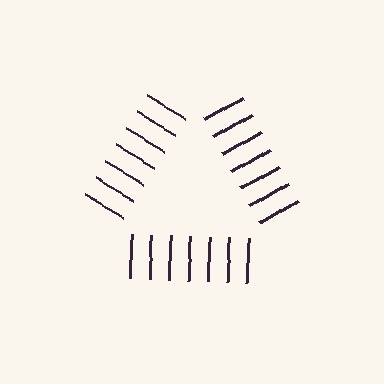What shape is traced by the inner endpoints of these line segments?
An illusory triangle — the line segments terminate on its edges but no continuous stroke is drawn.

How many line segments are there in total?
21 — 7 along each of the 3 edges.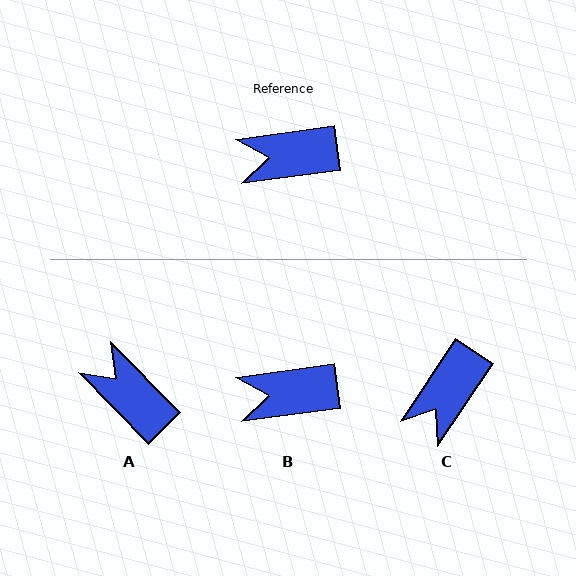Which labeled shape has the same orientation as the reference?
B.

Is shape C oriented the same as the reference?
No, it is off by about 49 degrees.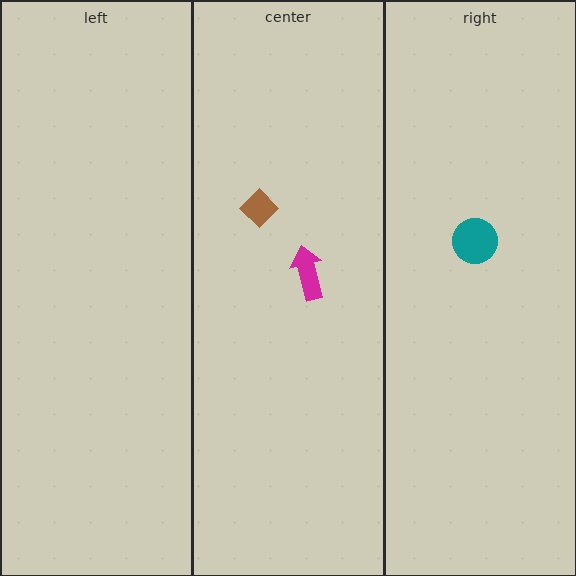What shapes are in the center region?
The brown diamond, the magenta arrow.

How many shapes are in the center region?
2.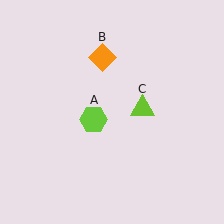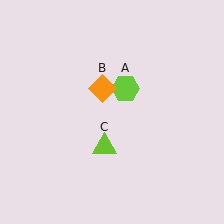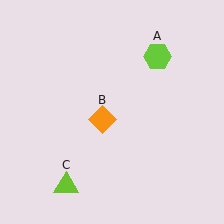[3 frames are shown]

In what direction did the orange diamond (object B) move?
The orange diamond (object B) moved down.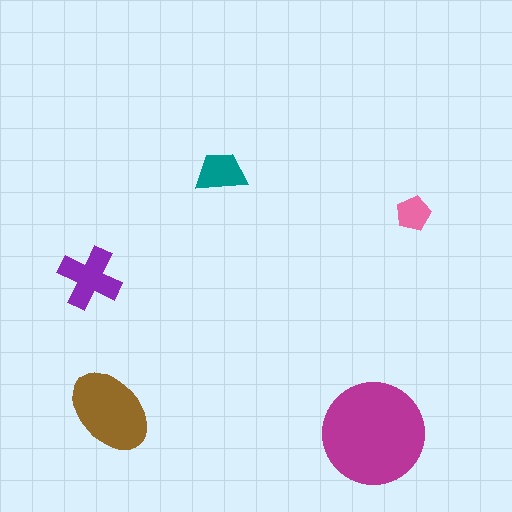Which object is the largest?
The magenta circle.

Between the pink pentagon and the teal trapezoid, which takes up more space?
The teal trapezoid.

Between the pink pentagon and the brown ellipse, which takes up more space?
The brown ellipse.